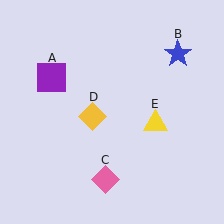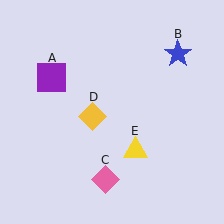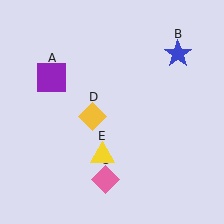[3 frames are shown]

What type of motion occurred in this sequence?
The yellow triangle (object E) rotated clockwise around the center of the scene.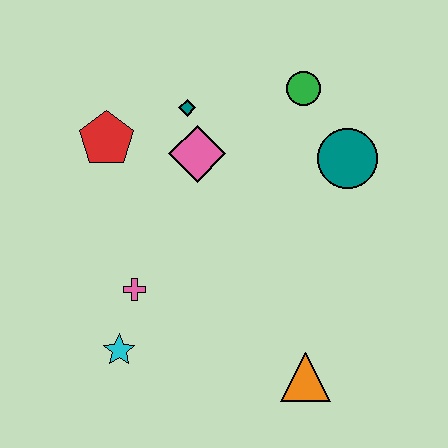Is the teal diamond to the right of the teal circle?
No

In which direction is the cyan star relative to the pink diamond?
The cyan star is below the pink diamond.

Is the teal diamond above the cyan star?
Yes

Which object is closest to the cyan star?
The pink cross is closest to the cyan star.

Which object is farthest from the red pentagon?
The orange triangle is farthest from the red pentagon.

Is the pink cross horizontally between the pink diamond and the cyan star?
Yes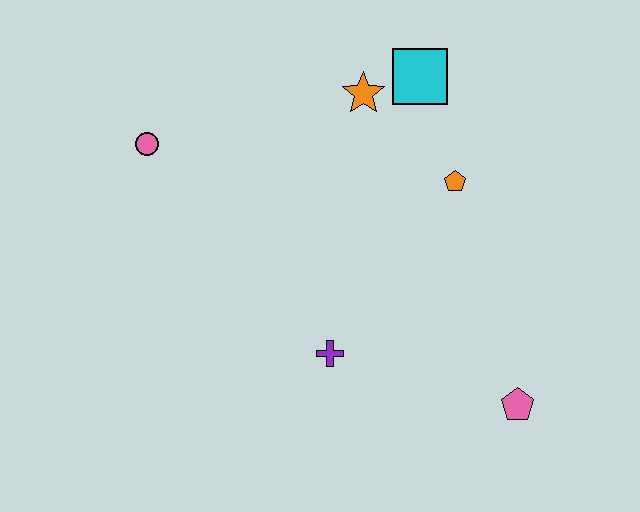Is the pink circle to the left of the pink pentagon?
Yes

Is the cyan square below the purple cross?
No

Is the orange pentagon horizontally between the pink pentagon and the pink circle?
Yes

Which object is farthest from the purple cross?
The cyan square is farthest from the purple cross.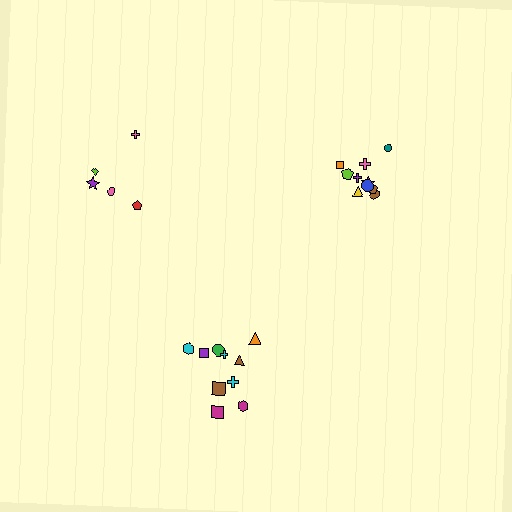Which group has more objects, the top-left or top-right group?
The top-right group.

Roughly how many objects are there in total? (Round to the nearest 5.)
Roughly 25 objects in total.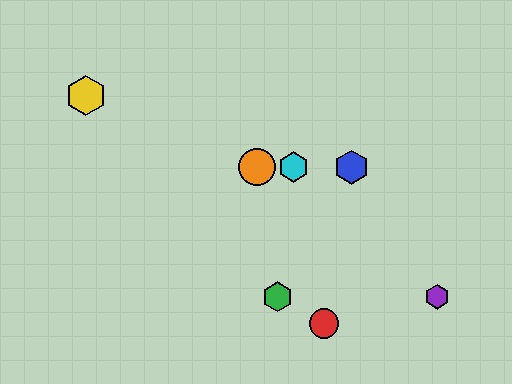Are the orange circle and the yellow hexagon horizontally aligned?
No, the orange circle is at y≈167 and the yellow hexagon is at y≈95.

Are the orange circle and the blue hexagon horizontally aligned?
Yes, both are at y≈167.